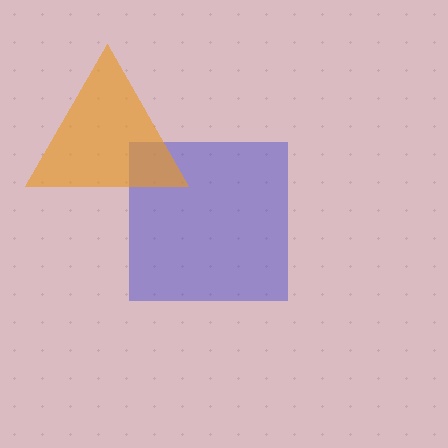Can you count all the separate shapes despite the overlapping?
Yes, there are 2 separate shapes.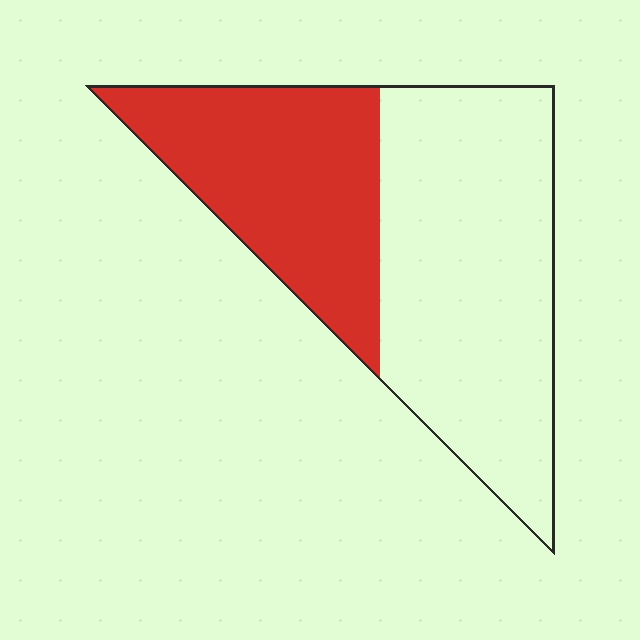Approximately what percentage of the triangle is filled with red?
Approximately 40%.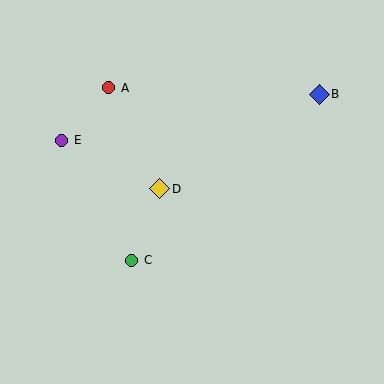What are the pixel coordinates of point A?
Point A is at (109, 88).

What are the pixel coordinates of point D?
Point D is at (160, 189).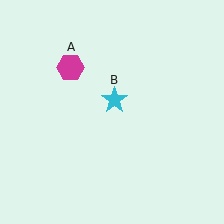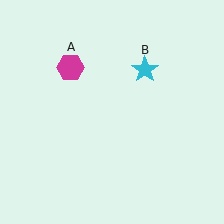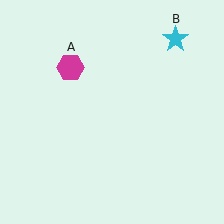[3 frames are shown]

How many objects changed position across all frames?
1 object changed position: cyan star (object B).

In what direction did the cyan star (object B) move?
The cyan star (object B) moved up and to the right.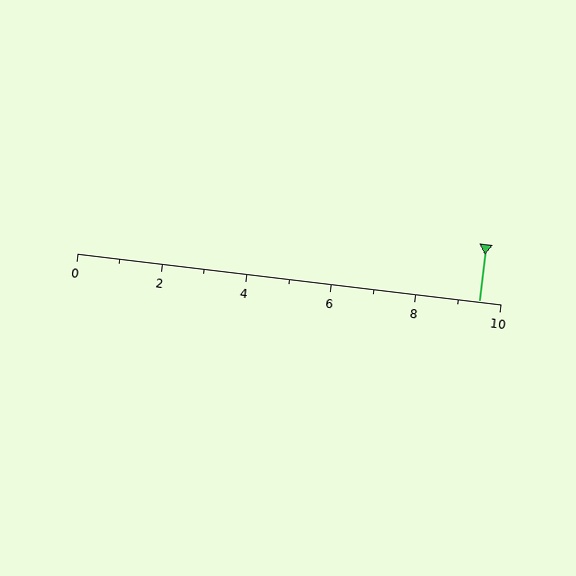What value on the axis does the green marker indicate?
The marker indicates approximately 9.5.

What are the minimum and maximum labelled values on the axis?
The axis runs from 0 to 10.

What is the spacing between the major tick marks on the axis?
The major ticks are spaced 2 apart.